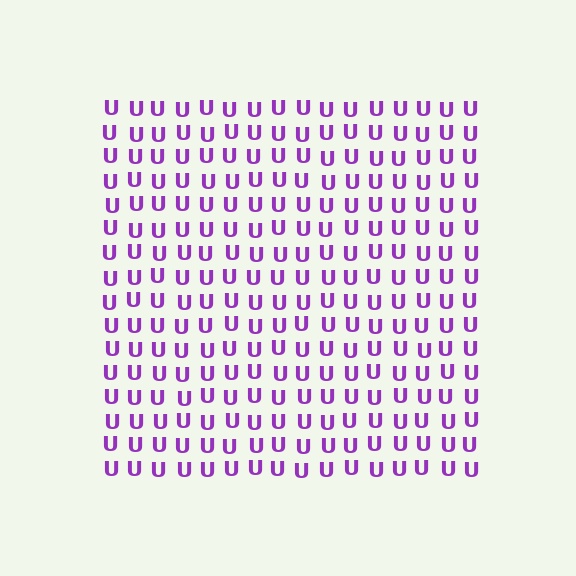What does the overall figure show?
The overall figure shows a square.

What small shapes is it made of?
It is made of small letter U's.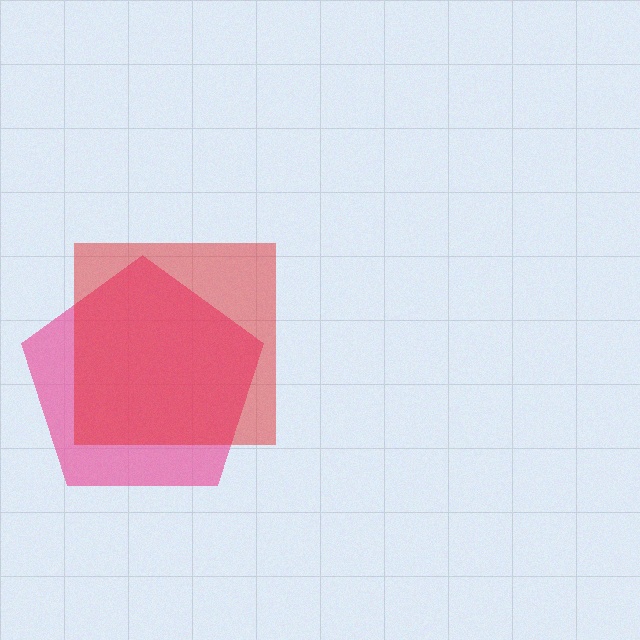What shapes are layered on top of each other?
The layered shapes are: a pink pentagon, a red square.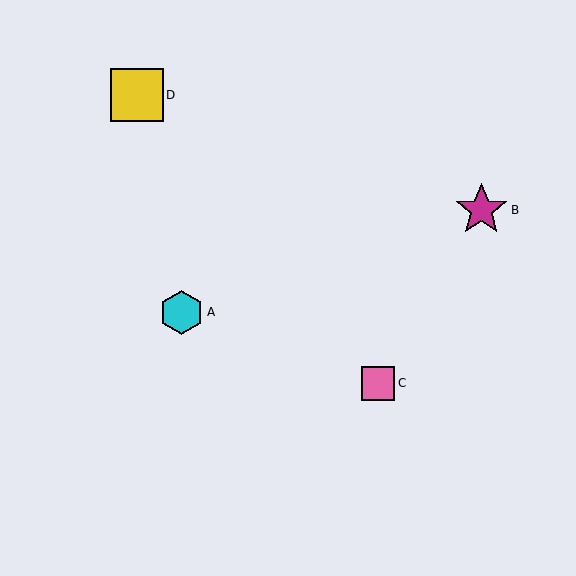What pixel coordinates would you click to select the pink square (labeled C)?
Click at (378, 383) to select the pink square C.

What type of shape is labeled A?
Shape A is a cyan hexagon.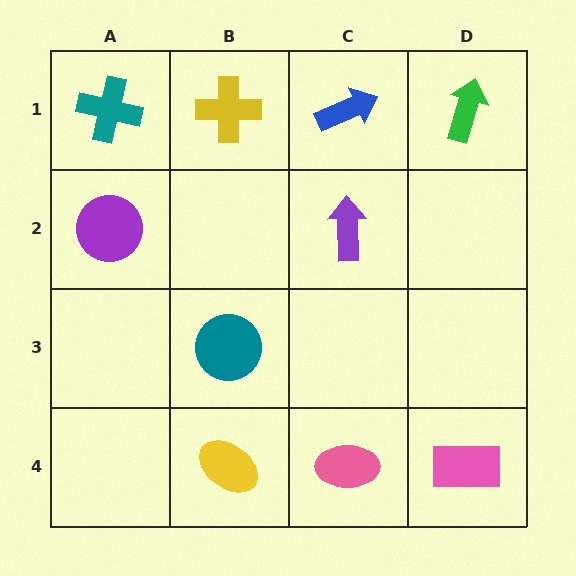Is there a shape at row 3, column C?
No, that cell is empty.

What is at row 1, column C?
A blue arrow.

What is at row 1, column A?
A teal cross.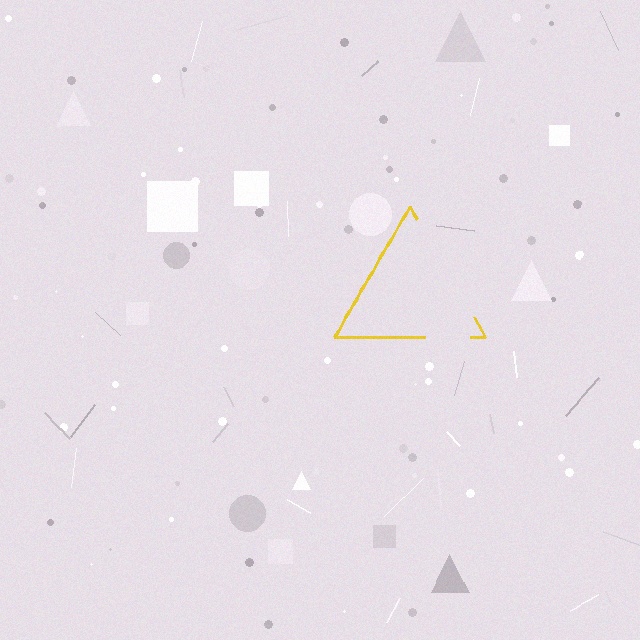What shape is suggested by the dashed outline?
The dashed outline suggests a triangle.